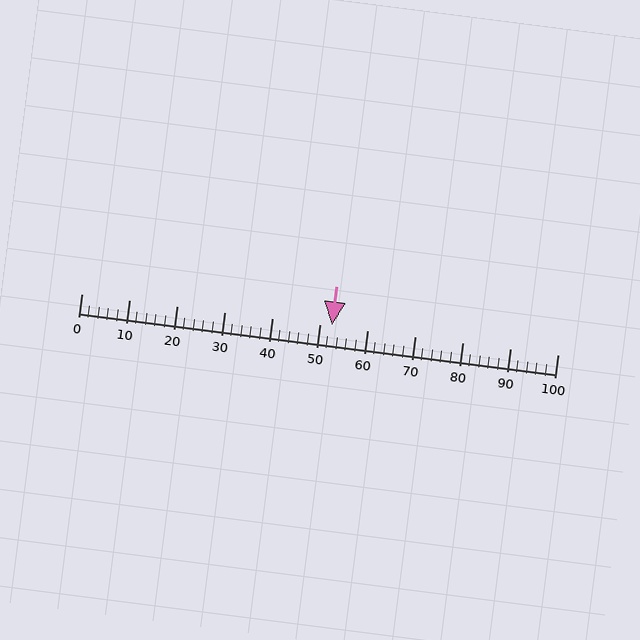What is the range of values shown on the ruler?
The ruler shows values from 0 to 100.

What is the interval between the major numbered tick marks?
The major tick marks are spaced 10 units apart.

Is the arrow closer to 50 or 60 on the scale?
The arrow is closer to 50.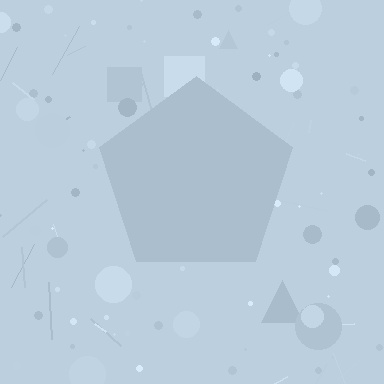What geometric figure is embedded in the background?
A pentagon is embedded in the background.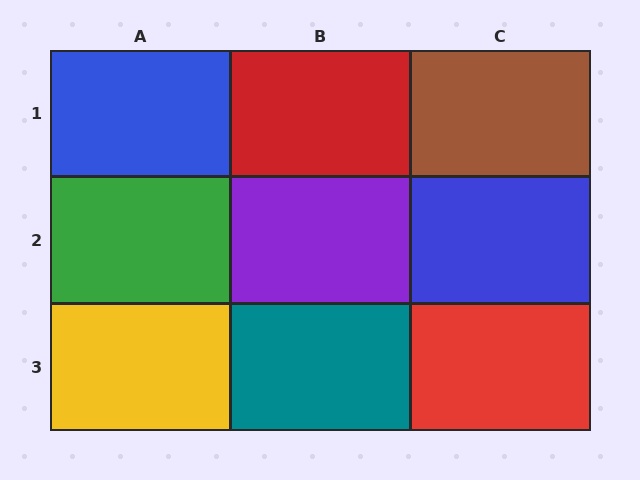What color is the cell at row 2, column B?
Purple.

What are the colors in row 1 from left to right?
Blue, red, brown.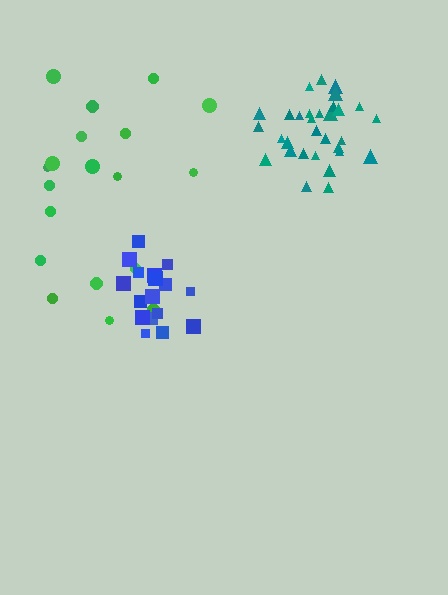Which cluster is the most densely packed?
Teal.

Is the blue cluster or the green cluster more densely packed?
Blue.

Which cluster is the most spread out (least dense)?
Green.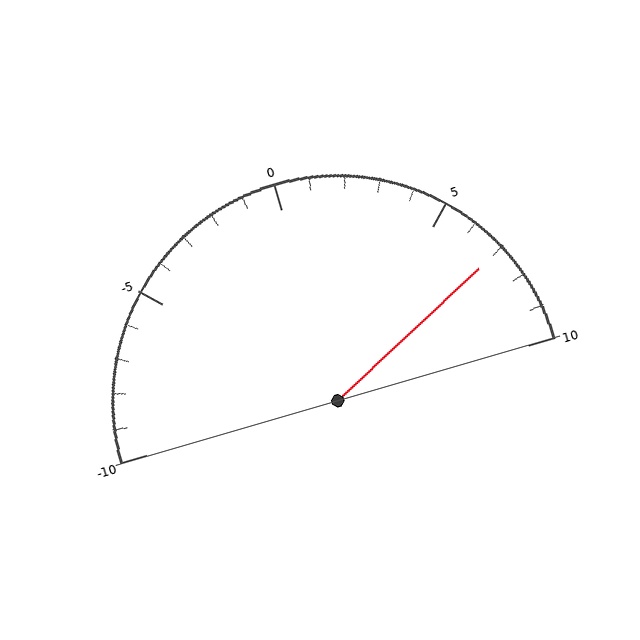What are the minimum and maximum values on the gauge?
The gauge ranges from -10 to 10.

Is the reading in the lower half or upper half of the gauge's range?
The reading is in the upper half of the range (-10 to 10).